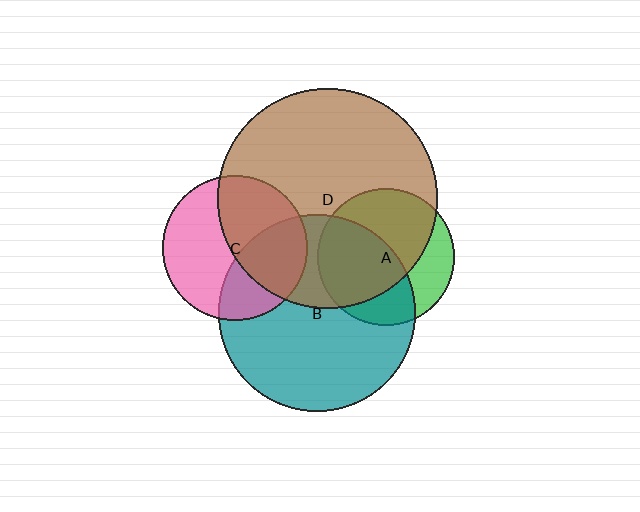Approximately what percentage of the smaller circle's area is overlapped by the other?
Approximately 35%.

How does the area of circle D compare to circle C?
Approximately 2.3 times.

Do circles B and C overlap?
Yes.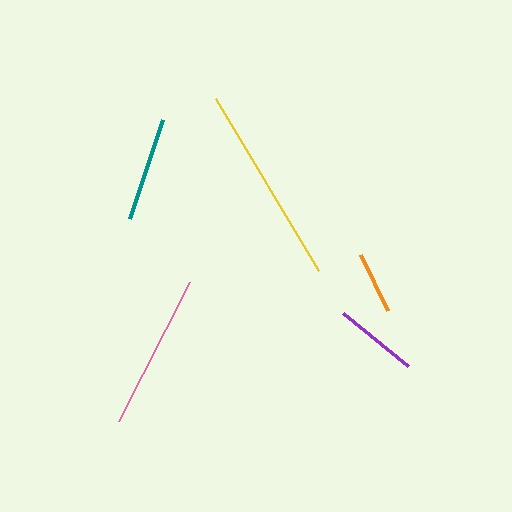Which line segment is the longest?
The yellow line is the longest at approximately 201 pixels.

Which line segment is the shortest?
The orange line is the shortest at approximately 61 pixels.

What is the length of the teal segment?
The teal segment is approximately 104 pixels long.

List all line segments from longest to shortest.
From longest to shortest: yellow, pink, teal, purple, orange.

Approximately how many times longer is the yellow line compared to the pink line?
The yellow line is approximately 1.3 times the length of the pink line.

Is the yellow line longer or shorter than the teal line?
The yellow line is longer than the teal line.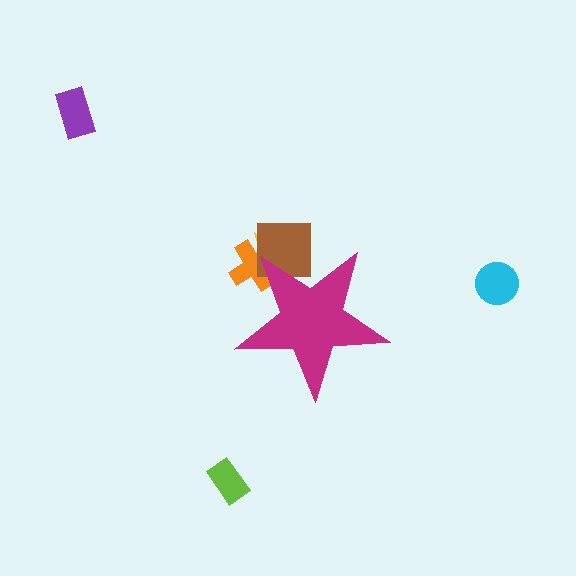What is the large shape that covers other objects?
A magenta star.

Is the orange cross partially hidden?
Yes, the orange cross is partially hidden behind the magenta star.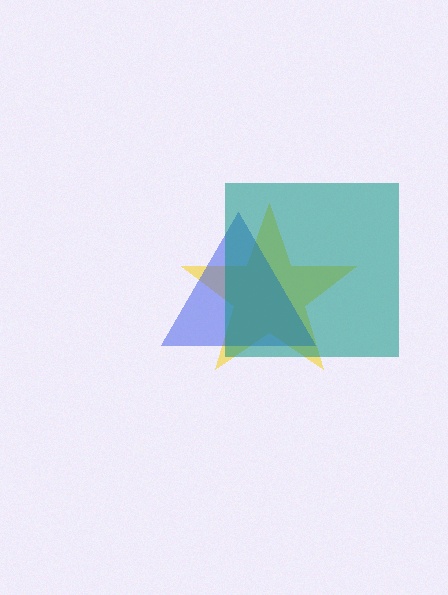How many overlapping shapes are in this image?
There are 3 overlapping shapes in the image.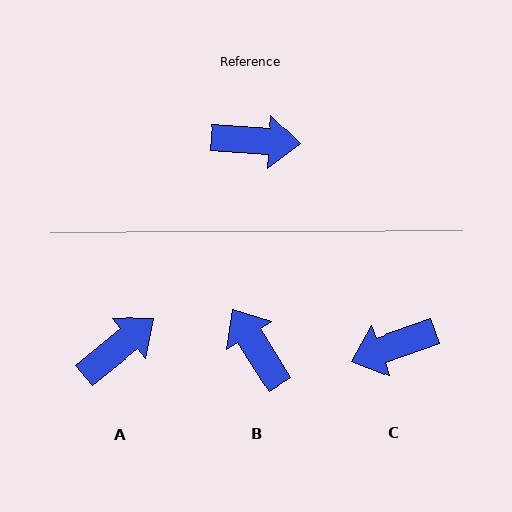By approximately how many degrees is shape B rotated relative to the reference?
Approximately 126 degrees counter-clockwise.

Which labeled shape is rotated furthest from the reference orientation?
C, about 157 degrees away.